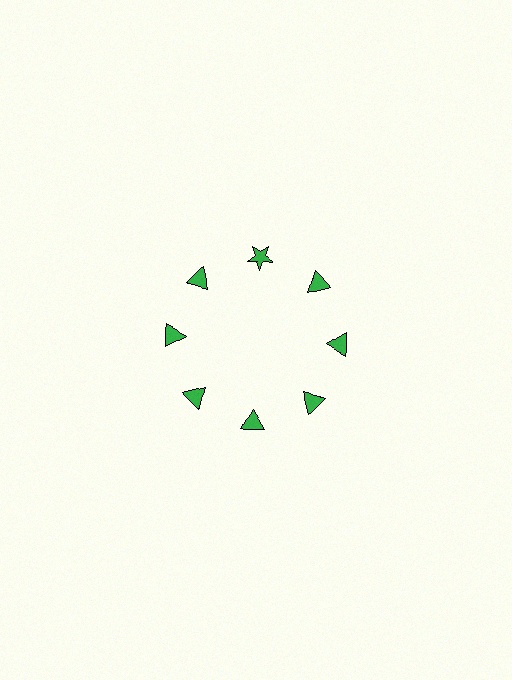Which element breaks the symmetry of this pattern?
The green star at roughly the 12 o'clock position breaks the symmetry. All other shapes are green triangles.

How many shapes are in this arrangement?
There are 8 shapes arranged in a ring pattern.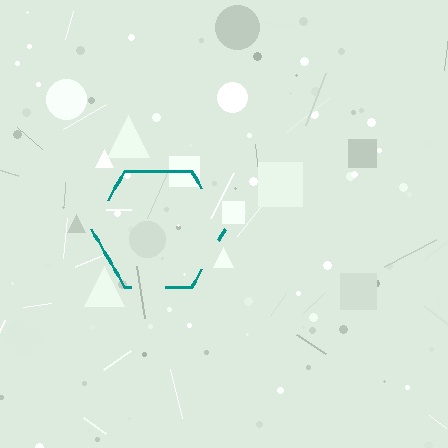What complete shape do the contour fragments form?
The contour fragments form a hexagon.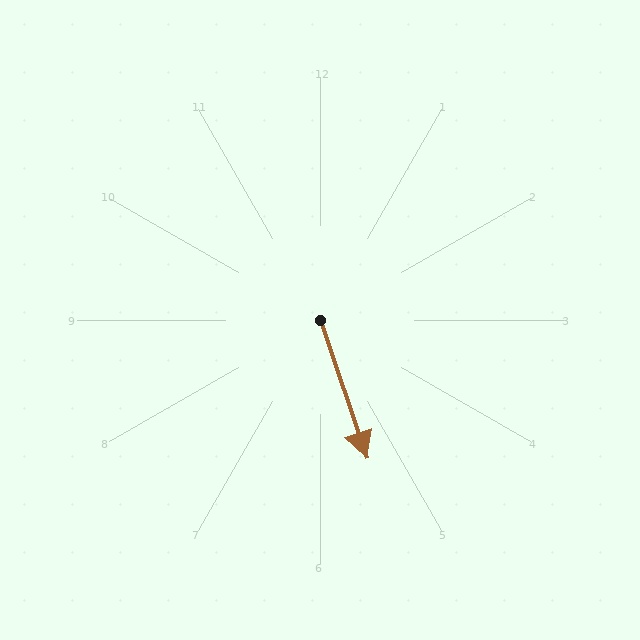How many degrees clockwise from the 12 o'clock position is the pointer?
Approximately 161 degrees.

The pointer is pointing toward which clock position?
Roughly 5 o'clock.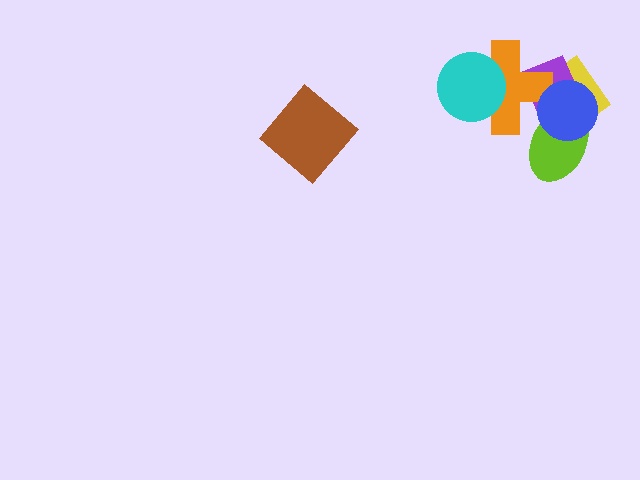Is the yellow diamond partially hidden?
Yes, it is partially covered by another shape.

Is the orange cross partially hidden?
Yes, it is partially covered by another shape.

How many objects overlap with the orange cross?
5 objects overlap with the orange cross.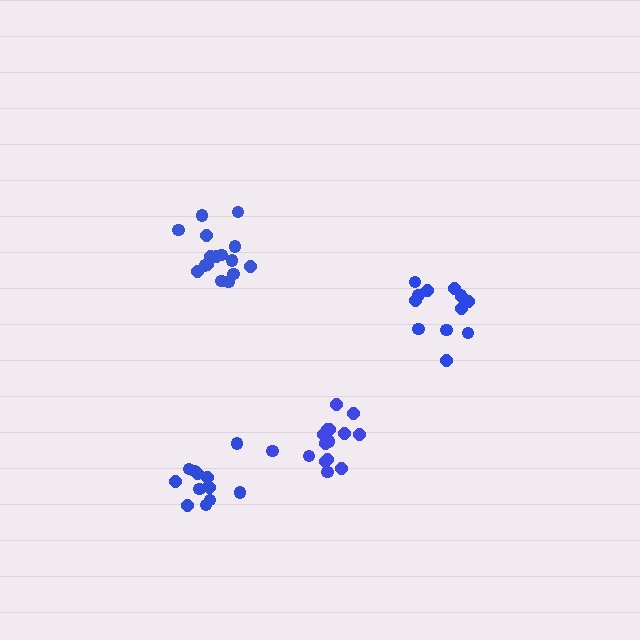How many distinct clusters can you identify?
There are 4 distinct clusters.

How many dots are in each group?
Group 1: 16 dots, Group 2: 16 dots, Group 3: 13 dots, Group 4: 13 dots (58 total).